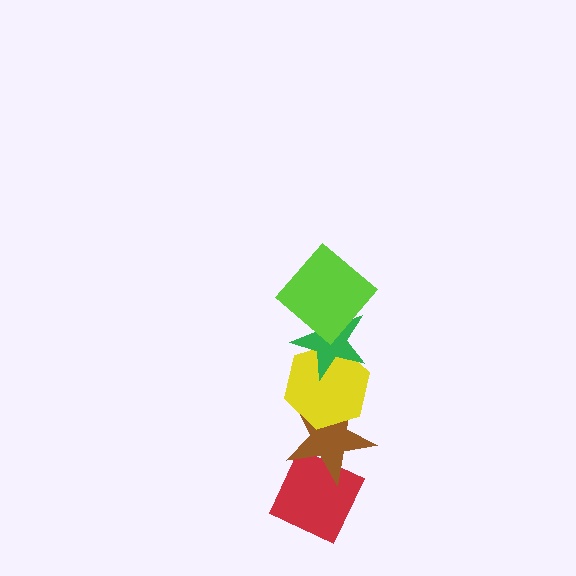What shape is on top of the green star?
The lime diamond is on top of the green star.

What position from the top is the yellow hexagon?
The yellow hexagon is 3rd from the top.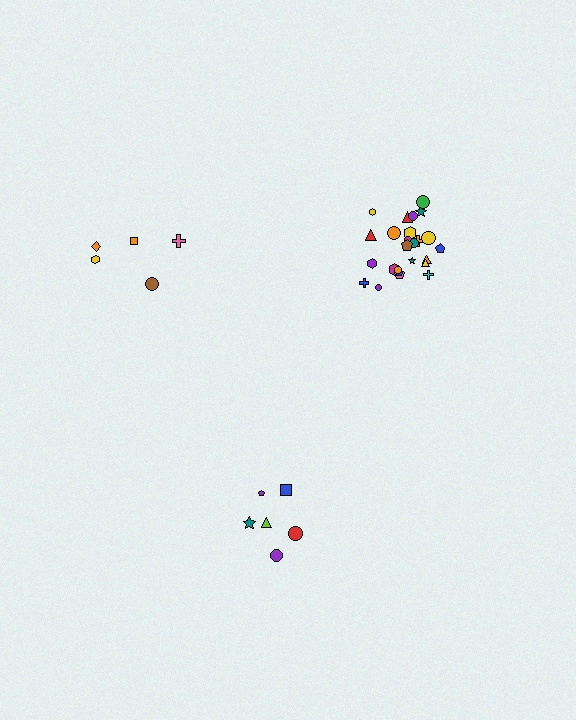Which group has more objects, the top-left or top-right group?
The top-right group.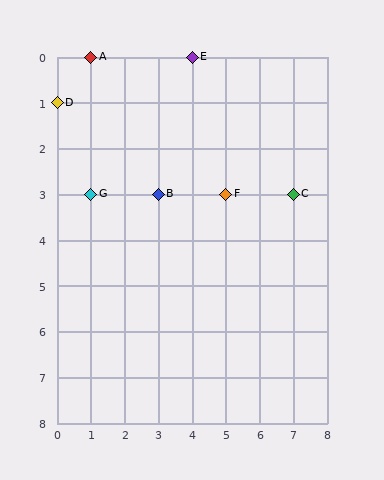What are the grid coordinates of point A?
Point A is at grid coordinates (1, 0).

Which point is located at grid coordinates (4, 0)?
Point E is at (4, 0).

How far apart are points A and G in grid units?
Points A and G are 3 rows apart.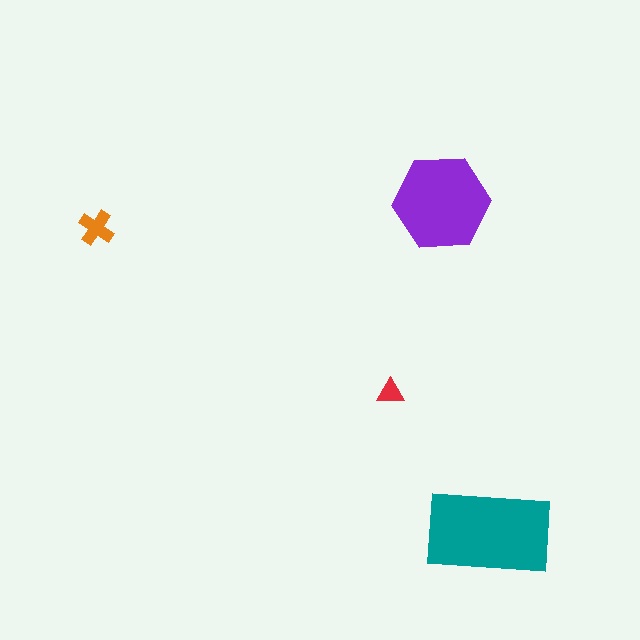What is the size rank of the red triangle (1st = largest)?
4th.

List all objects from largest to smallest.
The teal rectangle, the purple hexagon, the orange cross, the red triangle.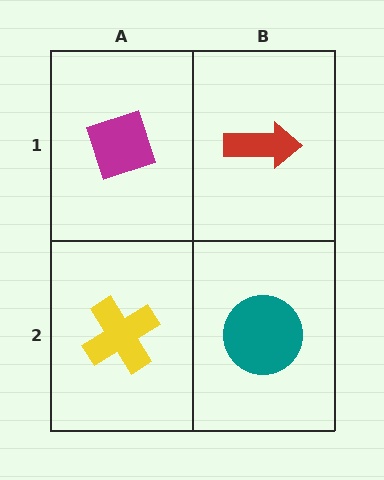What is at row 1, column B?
A red arrow.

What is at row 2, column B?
A teal circle.